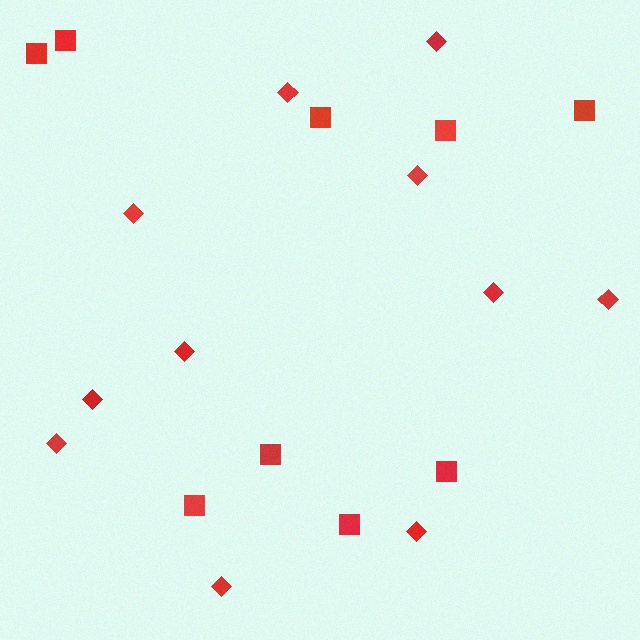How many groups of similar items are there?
There are 2 groups: one group of diamonds (11) and one group of squares (9).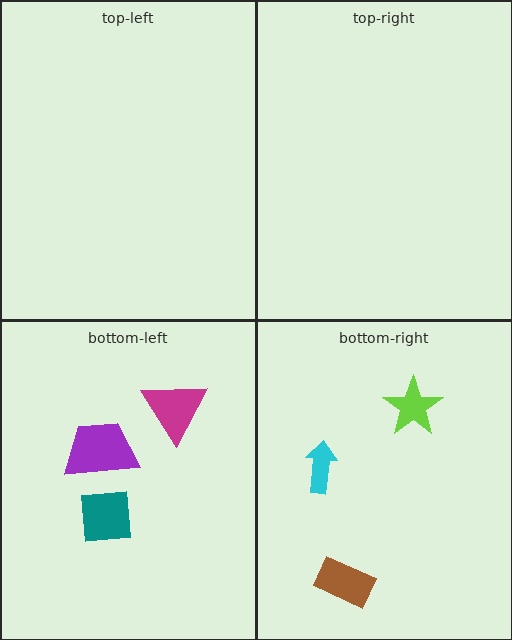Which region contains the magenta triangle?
The bottom-left region.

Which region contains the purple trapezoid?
The bottom-left region.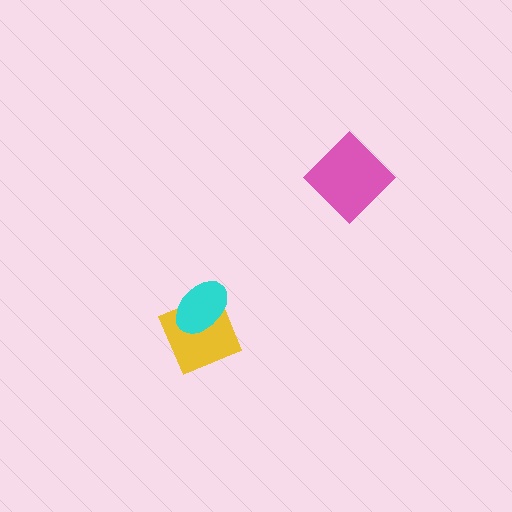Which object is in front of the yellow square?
The cyan ellipse is in front of the yellow square.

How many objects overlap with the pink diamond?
0 objects overlap with the pink diamond.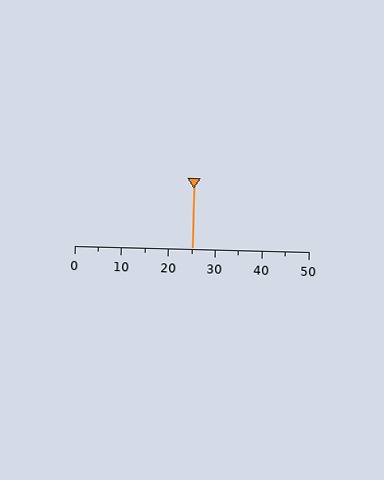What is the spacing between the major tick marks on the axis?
The major ticks are spaced 10 apart.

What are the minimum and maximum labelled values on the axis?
The axis runs from 0 to 50.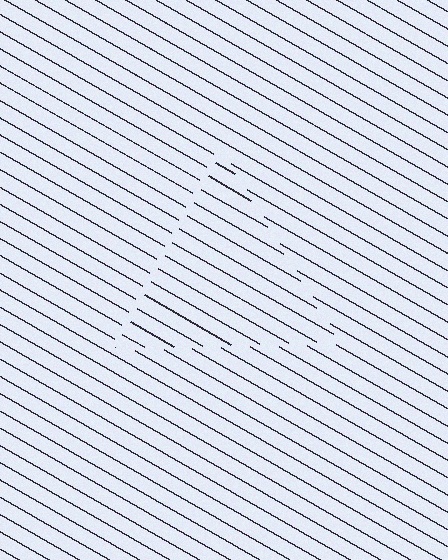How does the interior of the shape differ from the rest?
The interior of the shape contains the same grating, shifted by half a period — the contour is defined by the phase discontinuity where line-ends from the inner and outer gratings abut.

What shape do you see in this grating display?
An illusory triangle. The interior of the shape contains the same grating, shifted by half a period — the contour is defined by the phase discontinuity where line-ends from the inner and outer gratings abut.